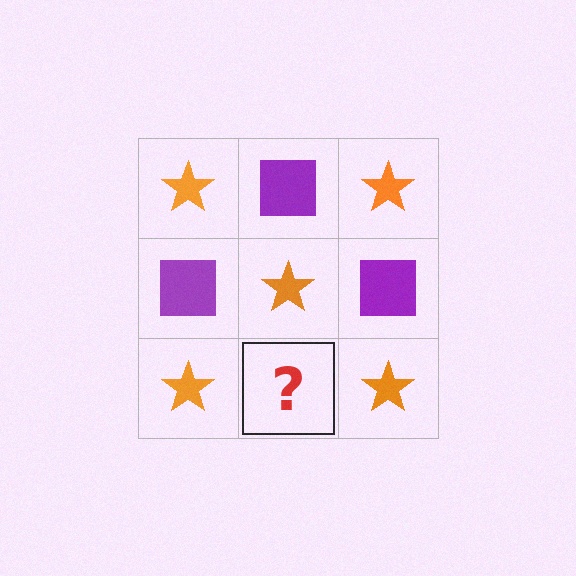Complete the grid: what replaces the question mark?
The question mark should be replaced with a purple square.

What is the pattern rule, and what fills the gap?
The rule is that it alternates orange star and purple square in a checkerboard pattern. The gap should be filled with a purple square.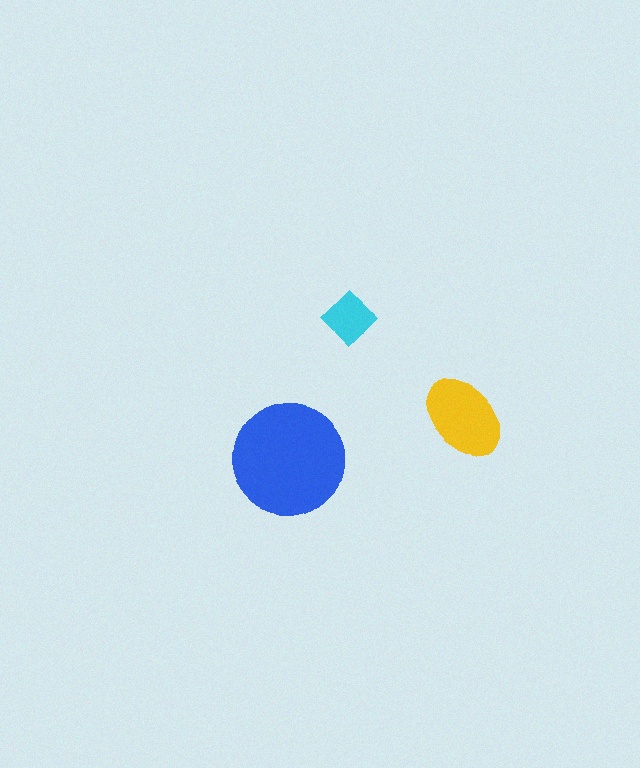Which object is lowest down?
The blue circle is bottommost.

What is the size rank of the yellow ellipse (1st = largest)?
2nd.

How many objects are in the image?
There are 3 objects in the image.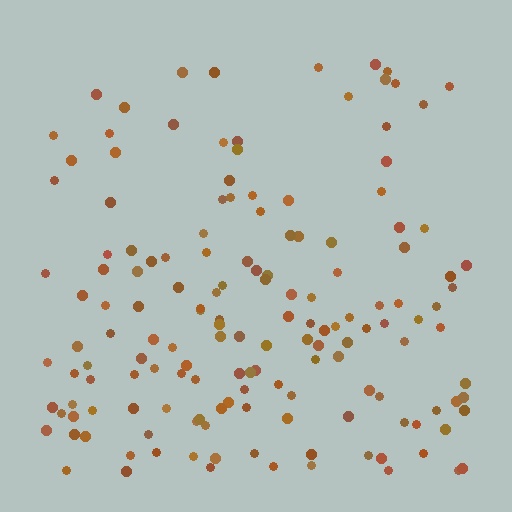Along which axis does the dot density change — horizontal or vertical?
Vertical.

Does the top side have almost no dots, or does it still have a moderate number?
Still a moderate number, just noticeably fewer than the bottom.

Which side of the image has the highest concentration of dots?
The bottom.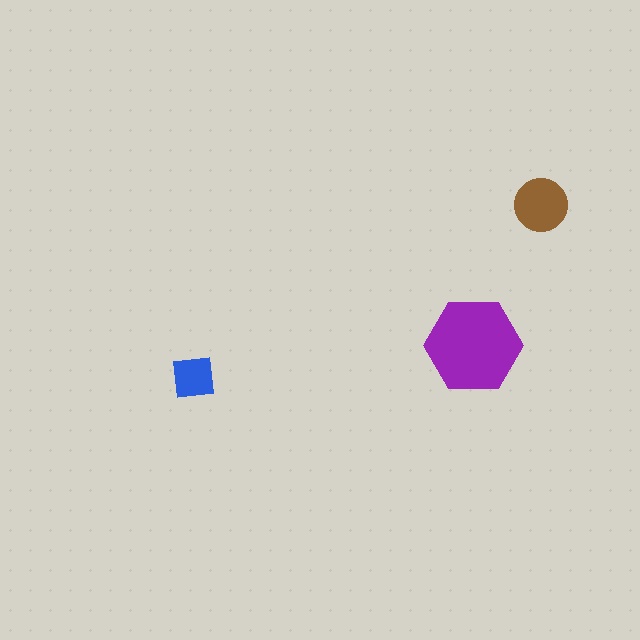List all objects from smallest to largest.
The blue square, the brown circle, the purple hexagon.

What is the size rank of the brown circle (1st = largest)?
2nd.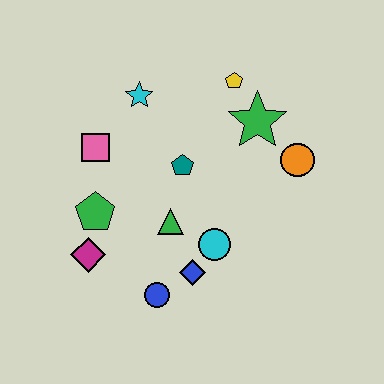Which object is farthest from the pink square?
The orange circle is farthest from the pink square.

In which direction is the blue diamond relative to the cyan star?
The blue diamond is below the cyan star.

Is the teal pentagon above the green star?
No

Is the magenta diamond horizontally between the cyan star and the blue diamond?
No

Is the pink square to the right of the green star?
No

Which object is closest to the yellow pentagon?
The green star is closest to the yellow pentagon.